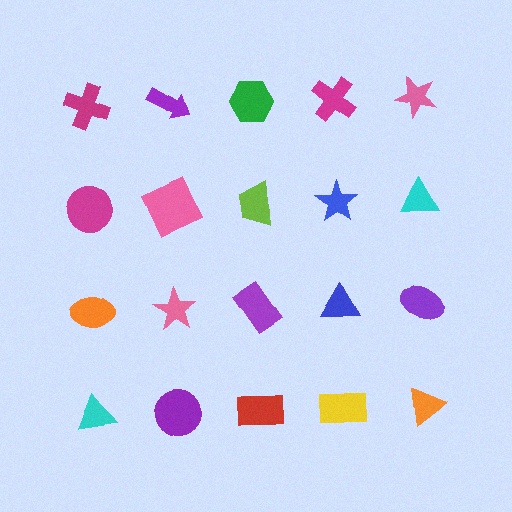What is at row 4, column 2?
A purple circle.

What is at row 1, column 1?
A magenta cross.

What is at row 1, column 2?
A purple arrow.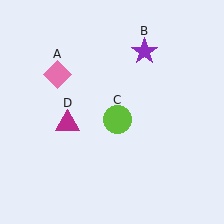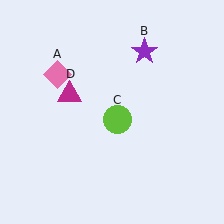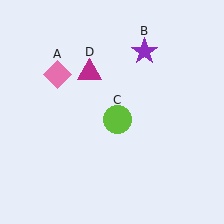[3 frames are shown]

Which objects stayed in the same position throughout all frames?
Pink diamond (object A) and purple star (object B) and lime circle (object C) remained stationary.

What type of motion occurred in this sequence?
The magenta triangle (object D) rotated clockwise around the center of the scene.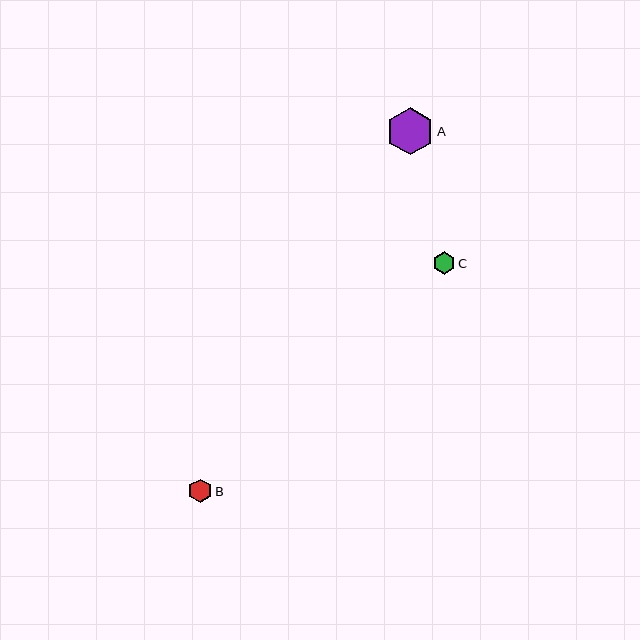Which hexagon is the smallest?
Hexagon C is the smallest with a size of approximately 22 pixels.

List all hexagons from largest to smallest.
From largest to smallest: A, B, C.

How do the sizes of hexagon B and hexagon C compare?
Hexagon B and hexagon C are approximately the same size.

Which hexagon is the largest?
Hexagon A is the largest with a size of approximately 47 pixels.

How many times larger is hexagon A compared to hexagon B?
Hexagon A is approximately 2.0 times the size of hexagon B.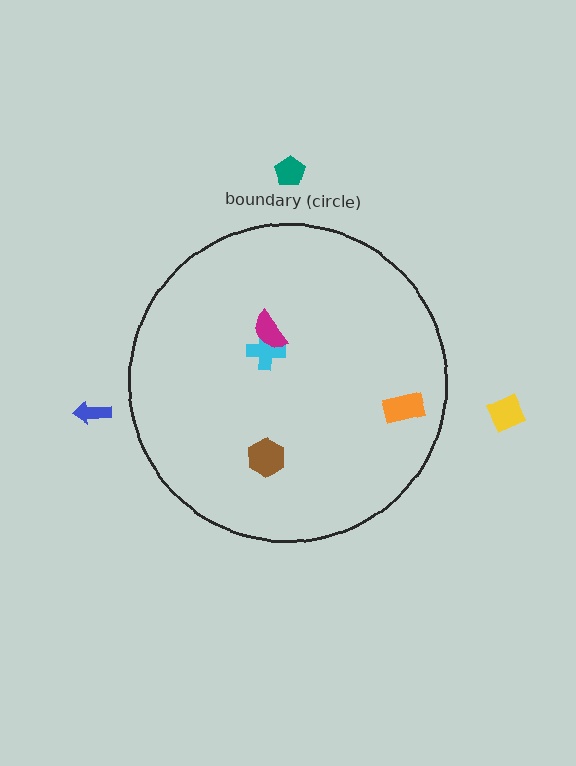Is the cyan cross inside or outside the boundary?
Inside.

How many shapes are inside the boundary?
4 inside, 3 outside.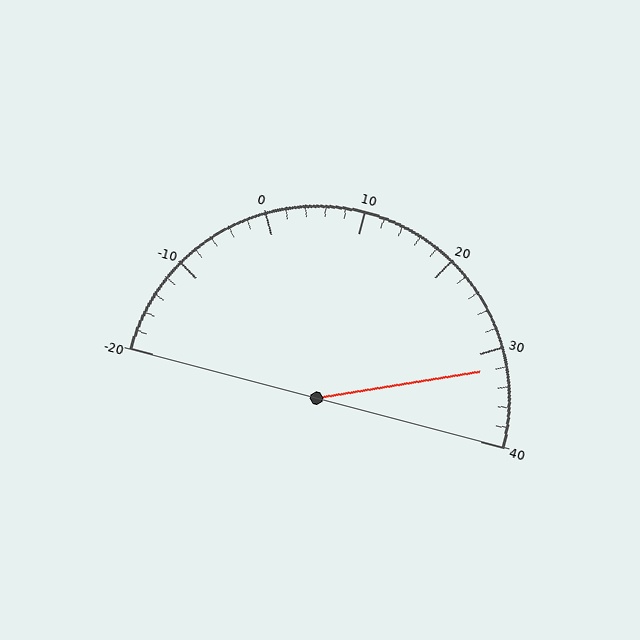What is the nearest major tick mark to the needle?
The nearest major tick mark is 30.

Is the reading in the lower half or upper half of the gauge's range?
The reading is in the upper half of the range (-20 to 40).